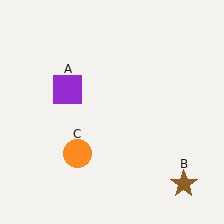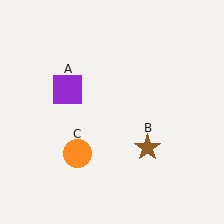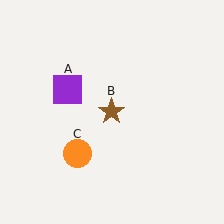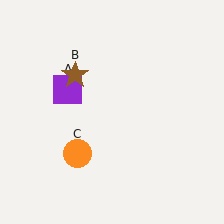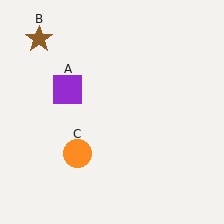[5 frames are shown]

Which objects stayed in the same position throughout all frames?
Purple square (object A) and orange circle (object C) remained stationary.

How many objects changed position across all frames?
1 object changed position: brown star (object B).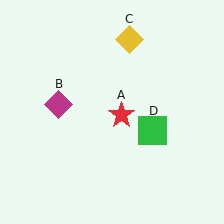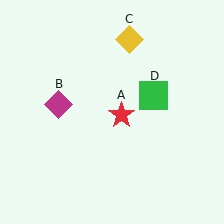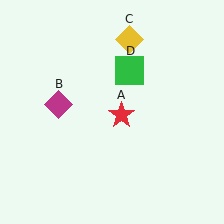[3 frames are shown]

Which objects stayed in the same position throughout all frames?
Red star (object A) and magenta diamond (object B) and yellow diamond (object C) remained stationary.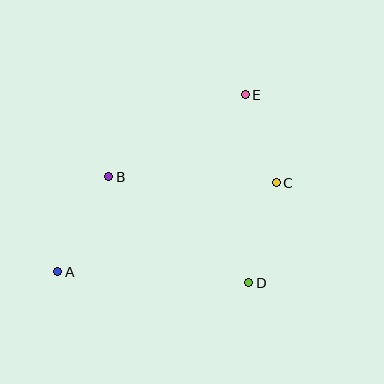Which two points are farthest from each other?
Points A and E are farthest from each other.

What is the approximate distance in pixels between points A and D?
The distance between A and D is approximately 191 pixels.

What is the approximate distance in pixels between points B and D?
The distance between B and D is approximately 176 pixels.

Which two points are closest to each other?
Points C and E are closest to each other.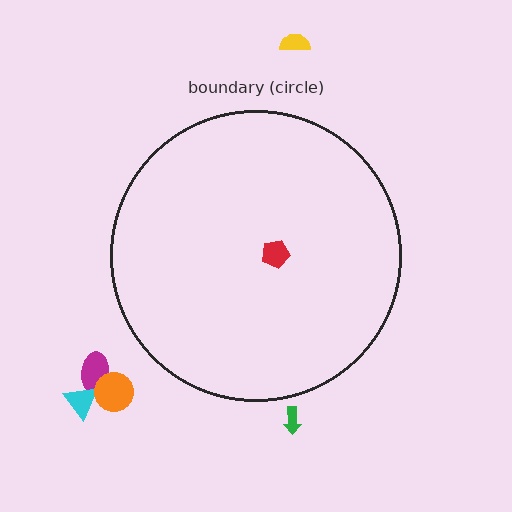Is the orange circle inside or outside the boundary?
Outside.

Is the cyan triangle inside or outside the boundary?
Outside.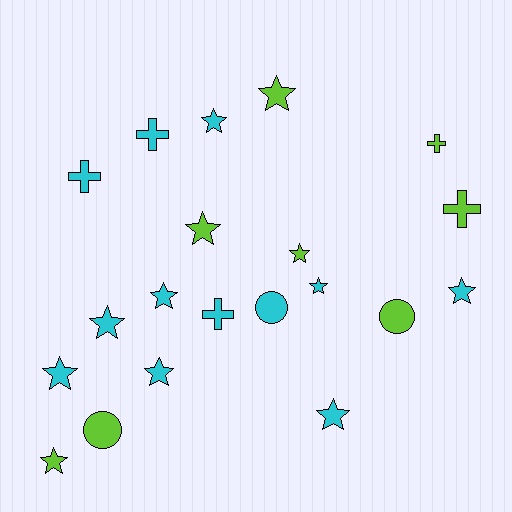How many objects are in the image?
There are 20 objects.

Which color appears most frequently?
Cyan, with 12 objects.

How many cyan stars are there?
There are 8 cyan stars.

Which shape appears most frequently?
Star, with 12 objects.